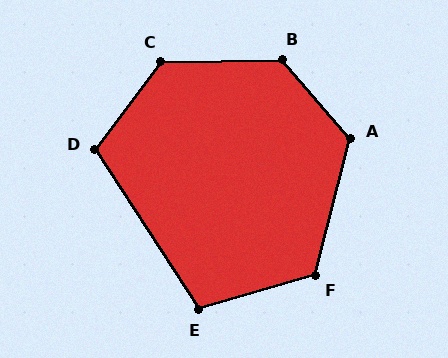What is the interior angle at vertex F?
Approximately 121 degrees (obtuse).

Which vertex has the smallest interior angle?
E, at approximately 107 degrees.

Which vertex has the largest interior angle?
B, at approximately 130 degrees.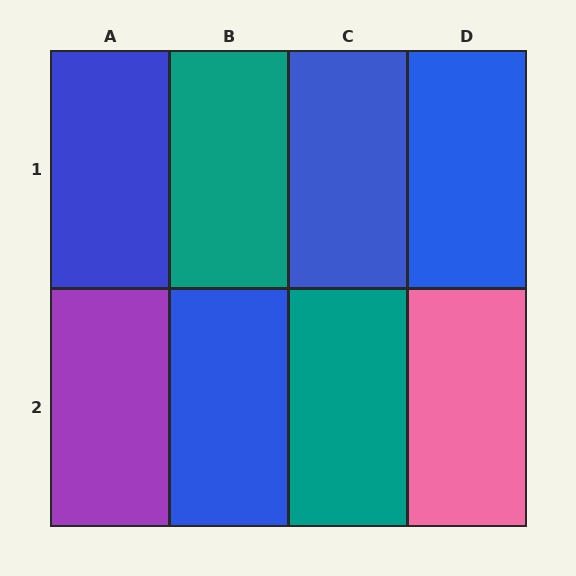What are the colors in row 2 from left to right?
Purple, blue, teal, pink.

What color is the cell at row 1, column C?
Blue.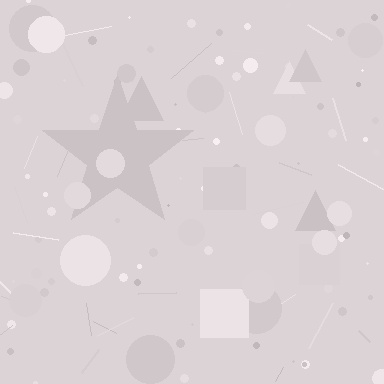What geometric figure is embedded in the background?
A star is embedded in the background.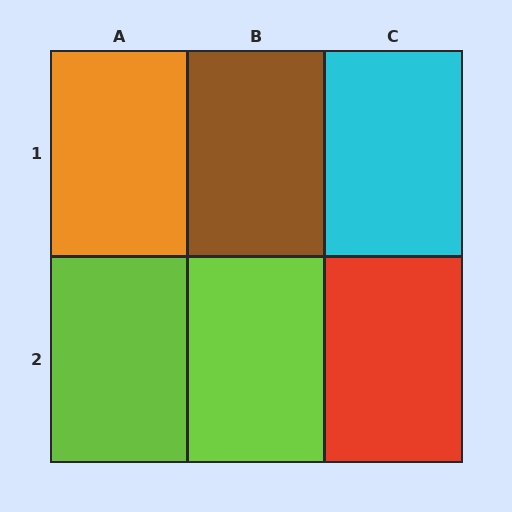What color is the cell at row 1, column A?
Orange.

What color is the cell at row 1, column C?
Cyan.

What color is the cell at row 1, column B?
Brown.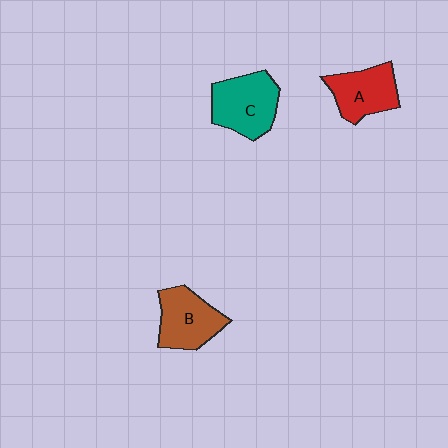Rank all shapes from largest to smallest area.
From largest to smallest: C (teal), B (brown), A (red).